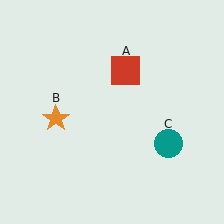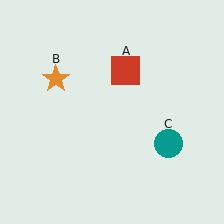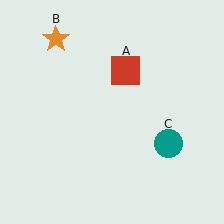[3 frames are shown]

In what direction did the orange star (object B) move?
The orange star (object B) moved up.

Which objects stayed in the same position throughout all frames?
Red square (object A) and teal circle (object C) remained stationary.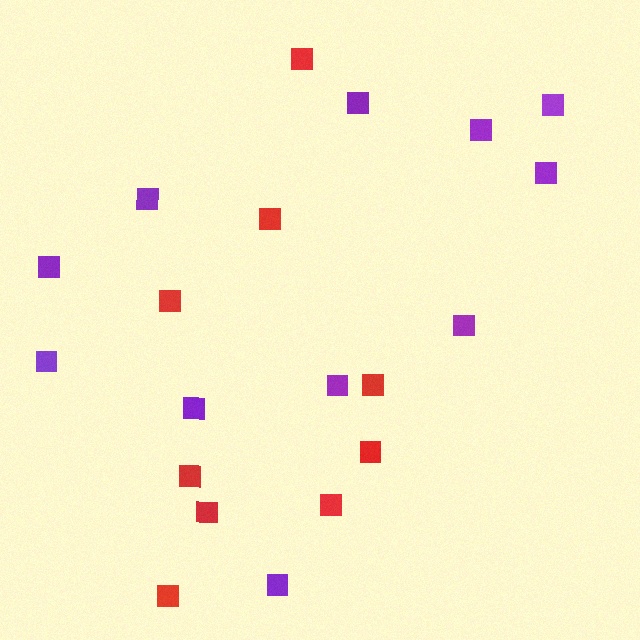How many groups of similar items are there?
There are 2 groups: one group of red squares (9) and one group of purple squares (11).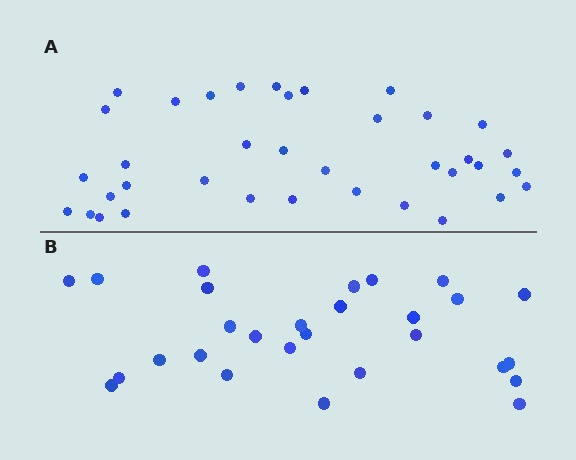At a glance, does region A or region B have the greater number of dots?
Region A (the top region) has more dots.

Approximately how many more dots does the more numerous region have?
Region A has roughly 8 or so more dots than region B.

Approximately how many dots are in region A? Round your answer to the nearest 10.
About 40 dots. (The exact count is 37, which rounds to 40.)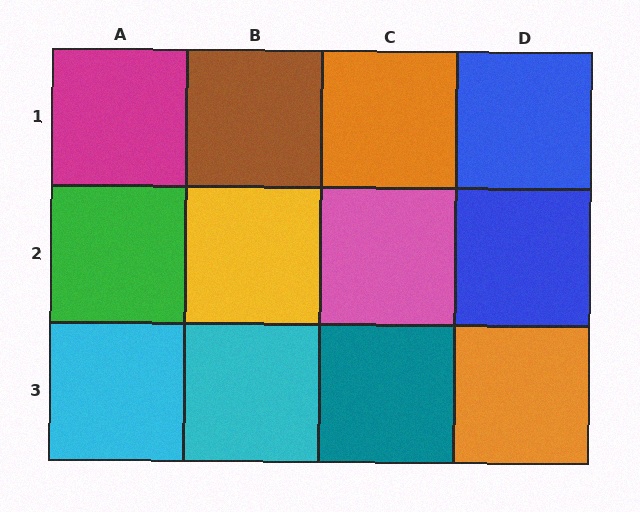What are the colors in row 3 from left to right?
Cyan, cyan, teal, orange.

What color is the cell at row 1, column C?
Orange.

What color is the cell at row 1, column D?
Blue.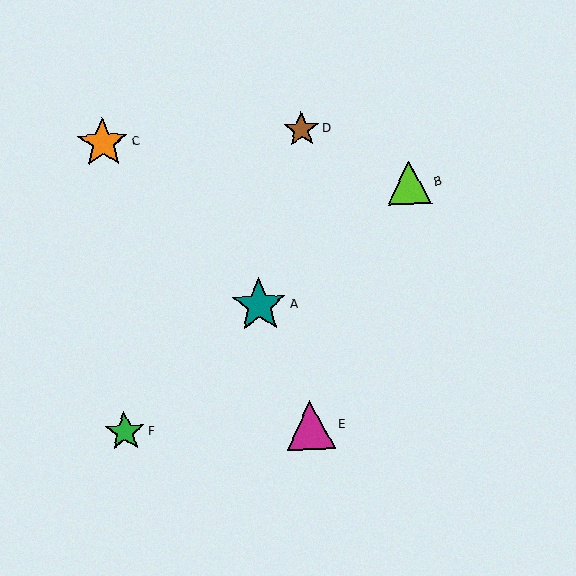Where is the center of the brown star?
The center of the brown star is at (301, 129).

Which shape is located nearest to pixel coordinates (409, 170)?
The lime triangle (labeled B) at (409, 183) is nearest to that location.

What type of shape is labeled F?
Shape F is a green star.